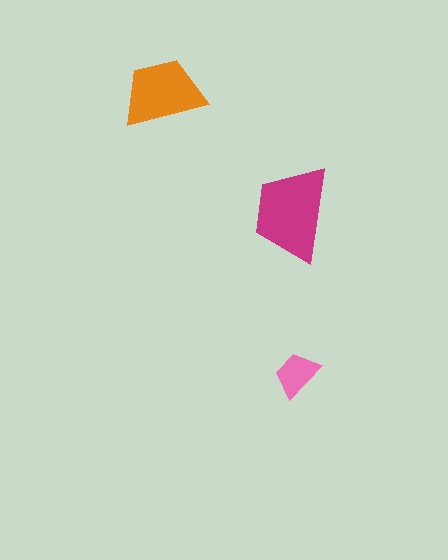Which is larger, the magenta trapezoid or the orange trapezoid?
The magenta one.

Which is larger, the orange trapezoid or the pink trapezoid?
The orange one.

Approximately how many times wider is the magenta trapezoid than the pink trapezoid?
About 2 times wider.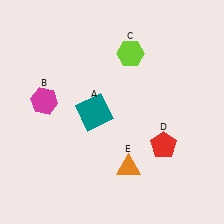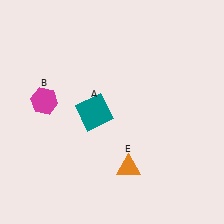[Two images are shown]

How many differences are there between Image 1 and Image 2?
There are 2 differences between the two images.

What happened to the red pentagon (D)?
The red pentagon (D) was removed in Image 2. It was in the bottom-right area of Image 1.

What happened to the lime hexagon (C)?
The lime hexagon (C) was removed in Image 2. It was in the top-right area of Image 1.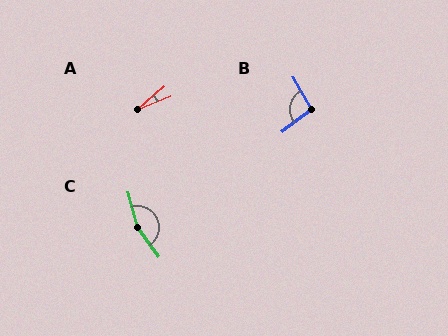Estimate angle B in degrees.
Approximately 97 degrees.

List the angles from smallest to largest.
A (20°), B (97°), C (159°).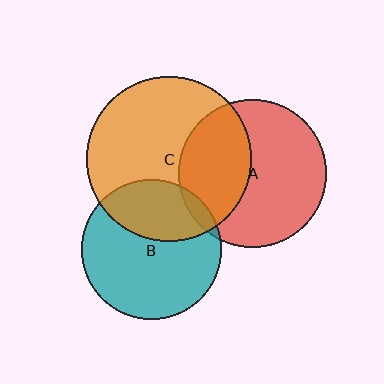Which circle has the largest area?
Circle C (orange).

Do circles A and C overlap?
Yes.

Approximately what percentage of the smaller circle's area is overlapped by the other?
Approximately 40%.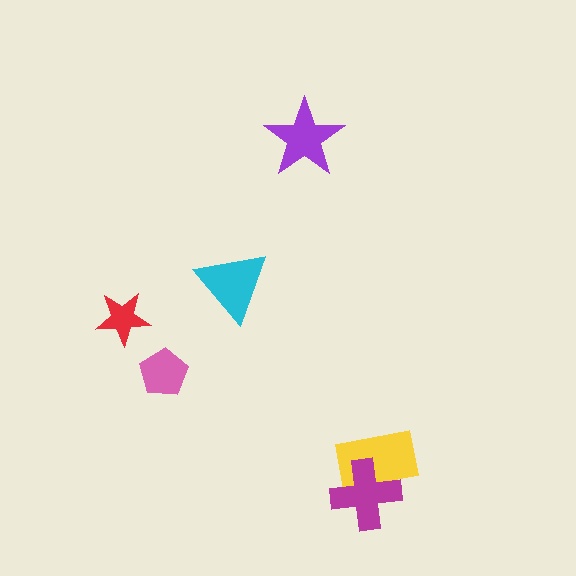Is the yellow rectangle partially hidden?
Yes, it is partially covered by another shape.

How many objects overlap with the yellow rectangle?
1 object overlaps with the yellow rectangle.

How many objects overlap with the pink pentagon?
0 objects overlap with the pink pentagon.